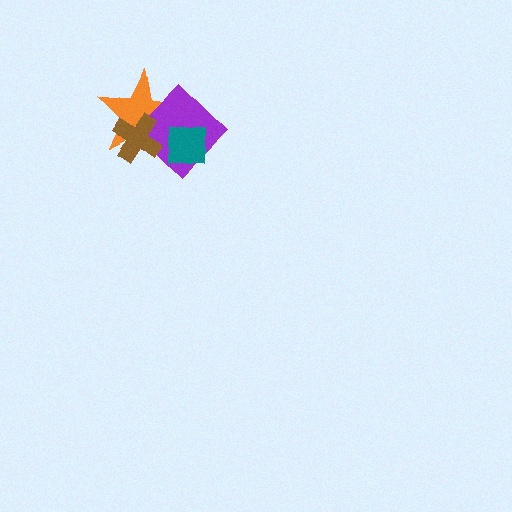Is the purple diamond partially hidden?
Yes, it is partially covered by another shape.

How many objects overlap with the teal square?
2 objects overlap with the teal square.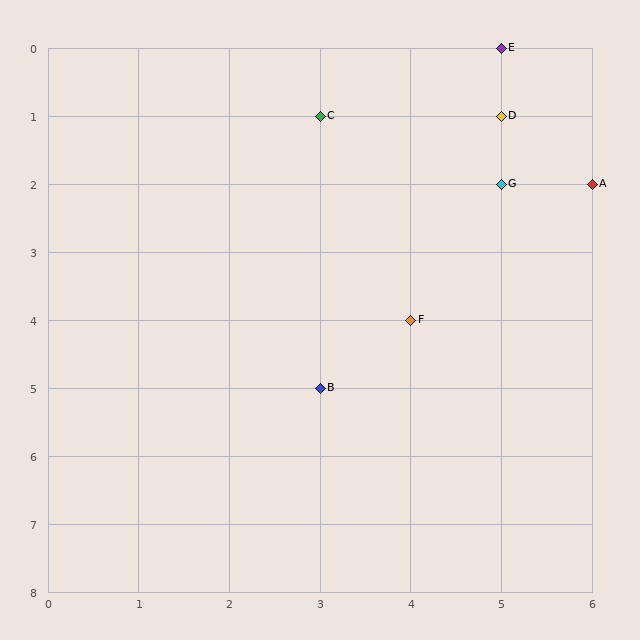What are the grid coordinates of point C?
Point C is at grid coordinates (3, 1).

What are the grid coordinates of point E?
Point E is at grid coordinates (5, 0).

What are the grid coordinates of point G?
Point G is at grid coordinates (5, 2).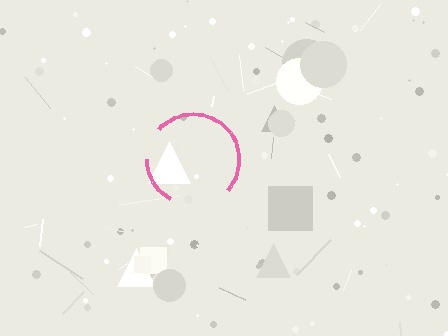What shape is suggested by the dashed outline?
The dashed outline suggests a circle.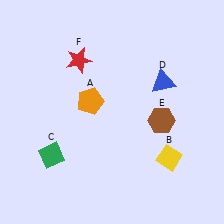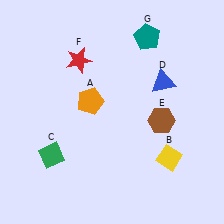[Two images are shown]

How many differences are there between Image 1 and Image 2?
There is 1 difference between the two images.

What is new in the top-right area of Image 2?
A teal pentagon (G) was added in the top-right area of Image 2.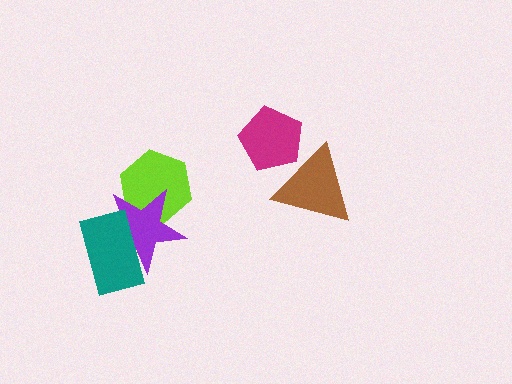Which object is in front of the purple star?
The teal rectangle is in front of the purple star.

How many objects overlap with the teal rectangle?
1 object overlaps with the teal rectangle.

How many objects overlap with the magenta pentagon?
1 object overlaps with the magenta pentagon.